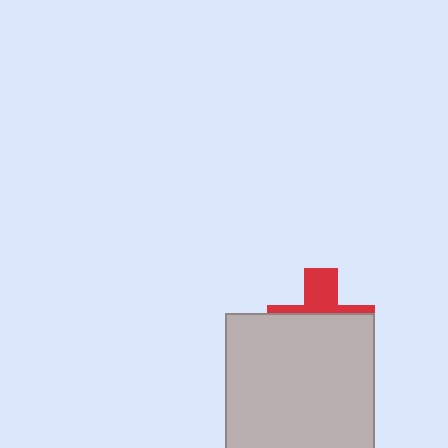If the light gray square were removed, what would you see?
You would see the complete red cross.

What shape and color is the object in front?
The object in front is a light gray square.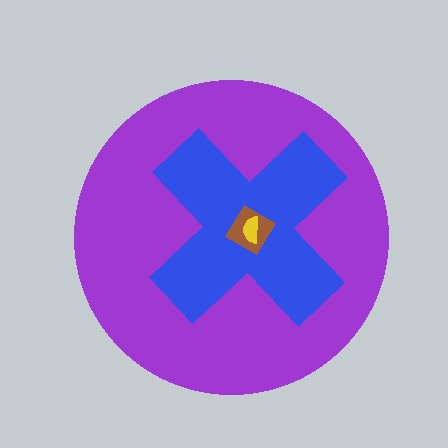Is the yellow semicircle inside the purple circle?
Yes.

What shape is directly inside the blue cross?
The brown diamond.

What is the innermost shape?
The yellow semicircle.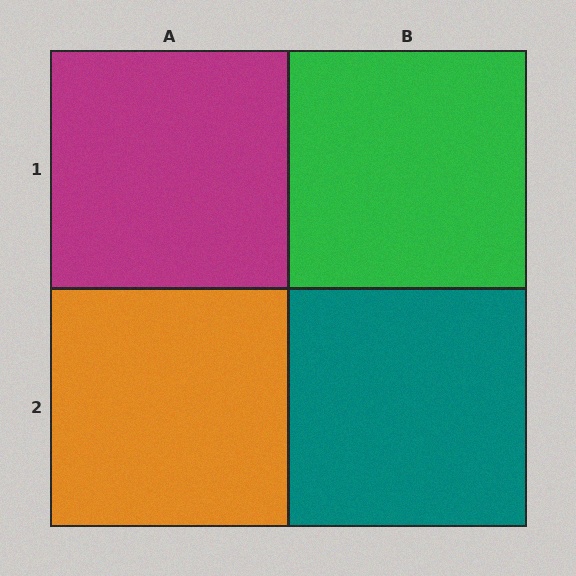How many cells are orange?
1 cell is orange.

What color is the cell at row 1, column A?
Magenta.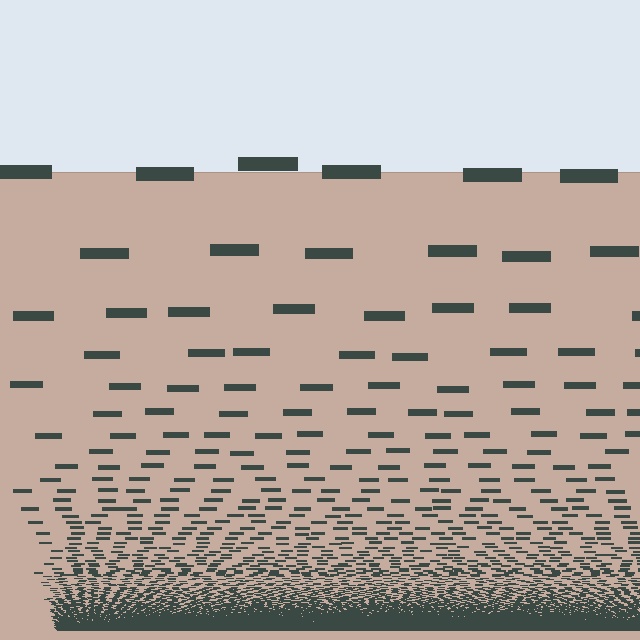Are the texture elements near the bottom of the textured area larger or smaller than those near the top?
Smaller. The gradient is inverted — elements near the bottom are smaller and denser.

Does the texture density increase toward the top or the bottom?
Density increases toward the bottom.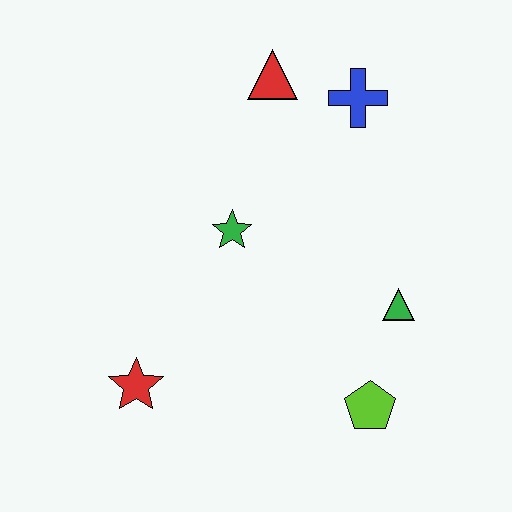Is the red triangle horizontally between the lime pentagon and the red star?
Yes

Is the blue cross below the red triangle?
Yes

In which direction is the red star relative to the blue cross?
The red star is below the blue cross.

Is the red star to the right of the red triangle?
No